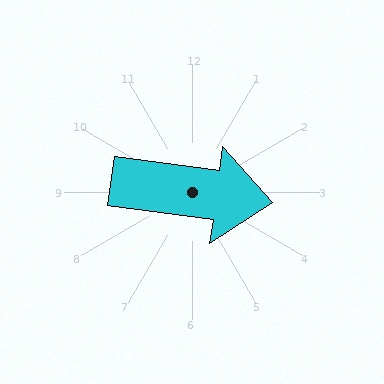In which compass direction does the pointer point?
East.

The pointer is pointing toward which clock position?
Roughly 3 o'clock.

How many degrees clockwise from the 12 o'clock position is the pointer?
Approximately 98 degrees.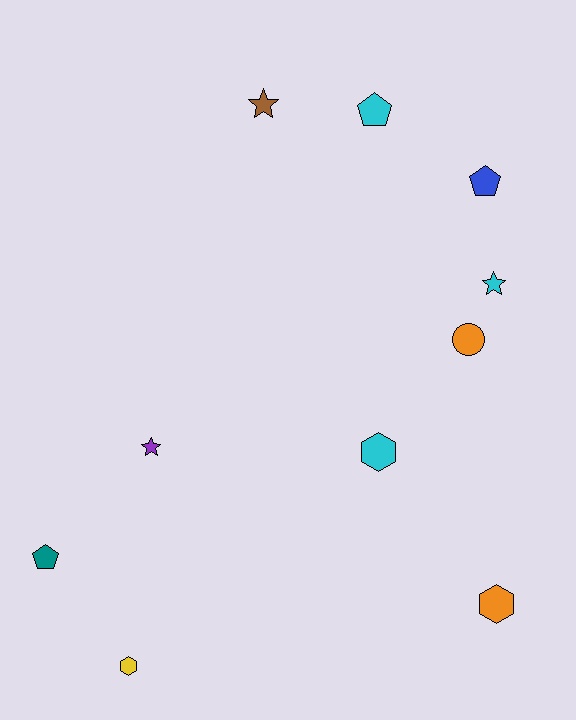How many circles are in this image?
There is 1 circle.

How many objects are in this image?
There are 10 objects.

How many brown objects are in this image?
There is 1 brown object.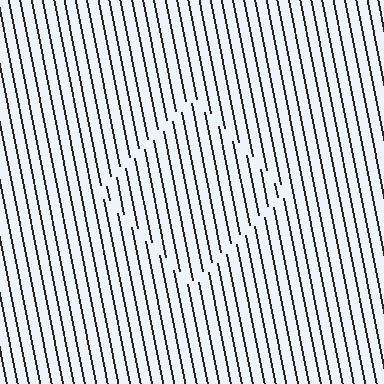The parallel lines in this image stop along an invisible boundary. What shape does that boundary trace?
An illusory square. The interior of the shape contains the same grating, shifted by half a period — the contour is defined by the phase discontinuity where line-ends from the inner and outer gratings abut.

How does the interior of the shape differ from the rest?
The interior of the shape contains the same grating, shifted by half a period — the contour is defined by the phase discontinuity where line-ends from the inner and outer gratings abut.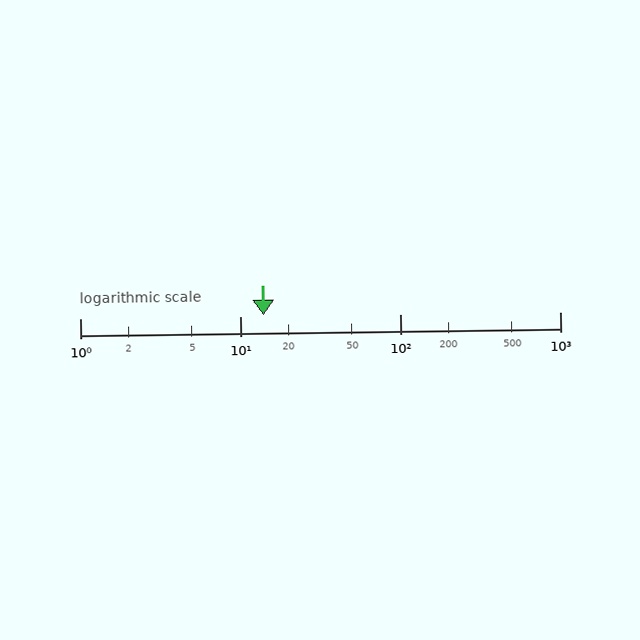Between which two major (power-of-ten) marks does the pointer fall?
The pointer is between 10 and 100.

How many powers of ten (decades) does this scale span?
The scale spans 3 decades, from 1 to 1000.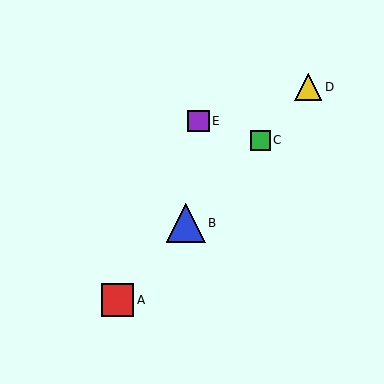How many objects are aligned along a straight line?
4 objects (A, B, C, D) are aligned along a straight line.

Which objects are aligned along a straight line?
Objects A, B, C, D are aligned along a straight line.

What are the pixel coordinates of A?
Object A is at (117, 300).